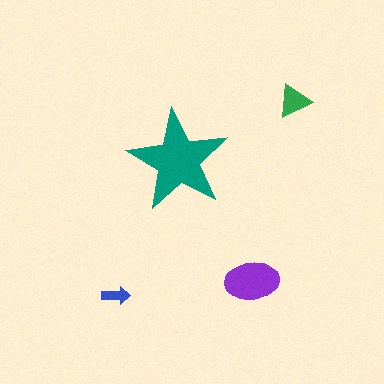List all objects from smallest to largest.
The blue arrow, the green triangle, the purple ellipse, the teal star.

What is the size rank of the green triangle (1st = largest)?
3rd.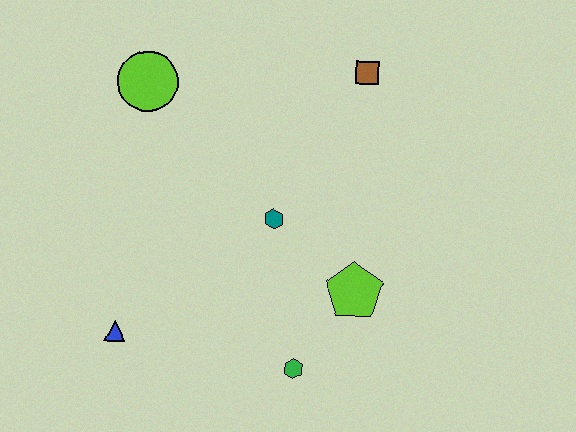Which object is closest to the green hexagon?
The lime pentagon is closest to the green hexagon.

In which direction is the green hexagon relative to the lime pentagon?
The green hexagon is below the lime pentagon.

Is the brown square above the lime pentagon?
Yes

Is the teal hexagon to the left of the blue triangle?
No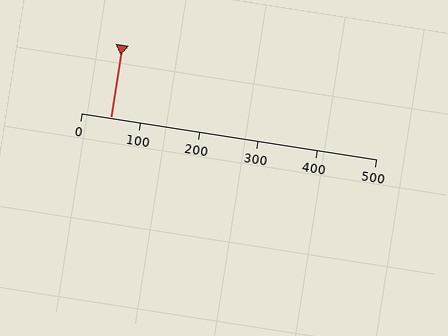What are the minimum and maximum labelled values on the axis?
The axis runs from 0 to 500.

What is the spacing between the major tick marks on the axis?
The major ticks are spaced 100 apart.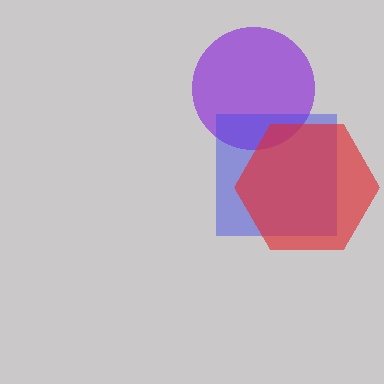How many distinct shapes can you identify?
There are 3 distinct shapes: a purple circle, a blue square, a red hexagon.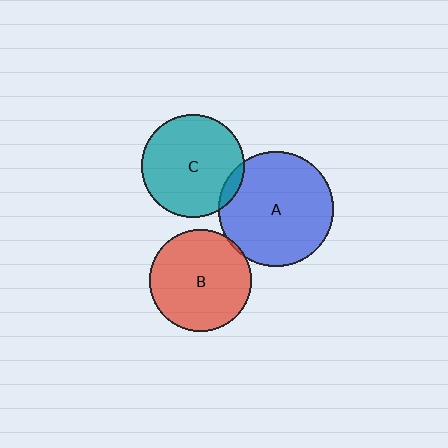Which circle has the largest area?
Circle A (blue).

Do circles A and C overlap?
Yes.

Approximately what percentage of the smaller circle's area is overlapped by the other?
Approximately 5%.